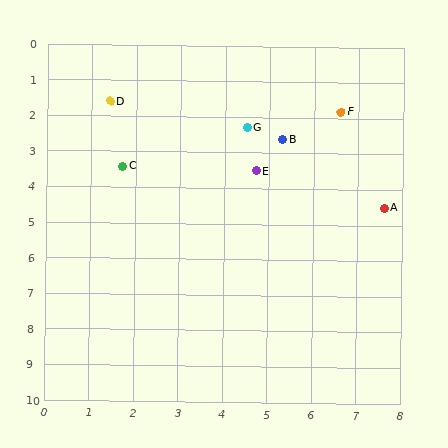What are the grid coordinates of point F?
Point F is at approximately (6.6, 1.8).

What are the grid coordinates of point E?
Point E is at approximately (4.7, 3.5).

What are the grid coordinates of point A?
Point A is at approximately (7.6, 4.5).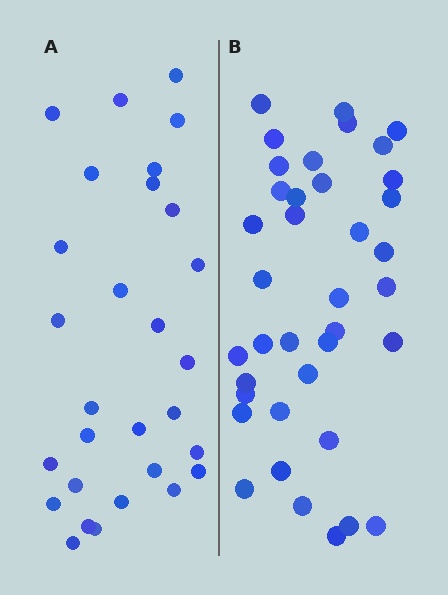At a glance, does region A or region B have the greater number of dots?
Region B (the right region) has more dots.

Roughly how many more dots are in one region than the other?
Region B has roughly 8 or so more dots than region A.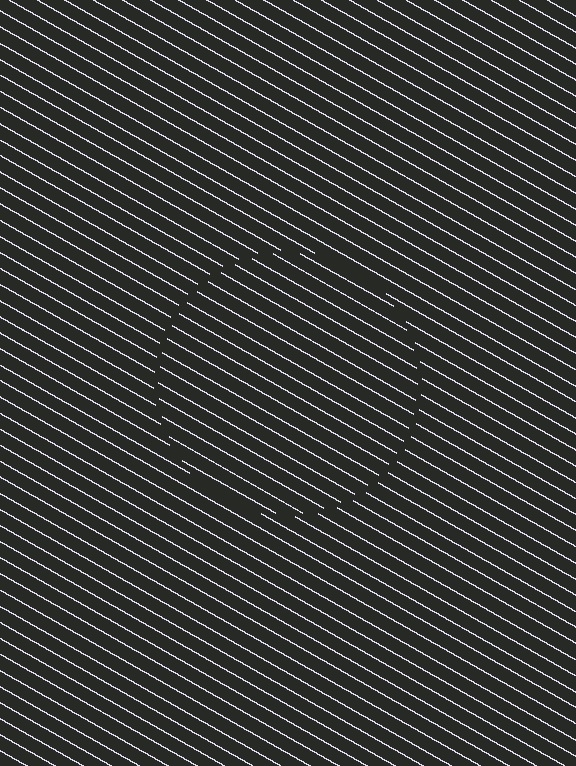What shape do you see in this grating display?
An illusory circle. The interior of the shape contains the same grating, shifted by half a period — the contour is defined by the phase discontinuity where line-ends from the inner and outer gratings abut.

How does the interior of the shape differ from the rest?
The interior of the shape contains the same grating, shifted by half a period — the contour is defined by the phase discontinuity where line-ends from the inner and outer gratings abut.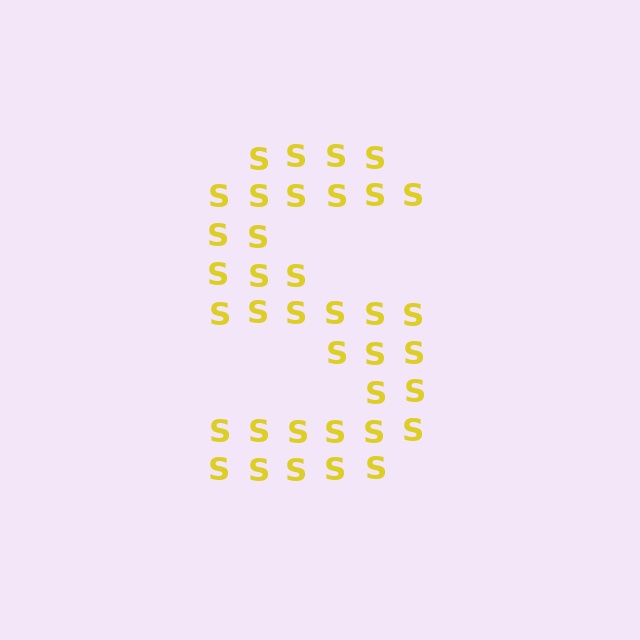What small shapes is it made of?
It is made of small letter S's.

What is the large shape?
The large shape is the letter S.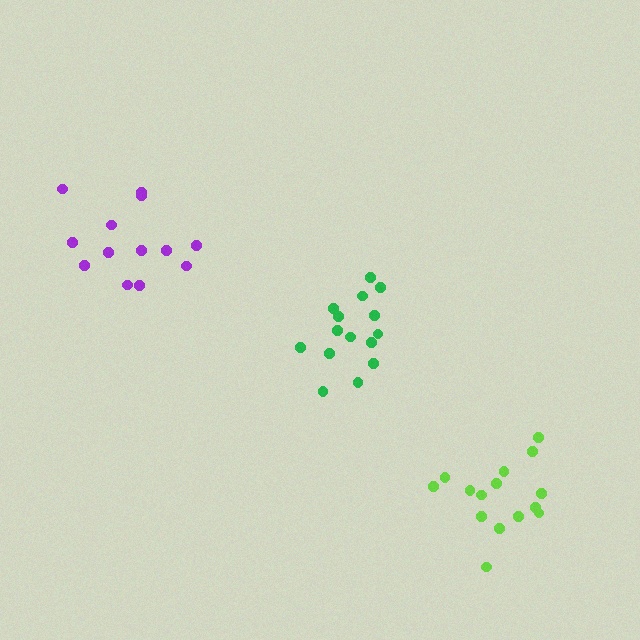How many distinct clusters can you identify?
There are 3 distinct clusters.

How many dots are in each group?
Group 1: 15 dots, Group 2: 13 dots, Group 3: 15 dots (43 total).